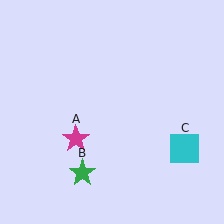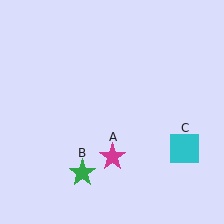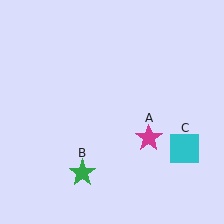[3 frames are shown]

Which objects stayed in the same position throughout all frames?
Green star (object B) and cyan square (object C) remained stationary.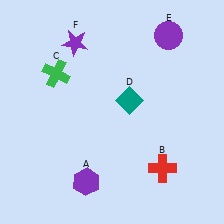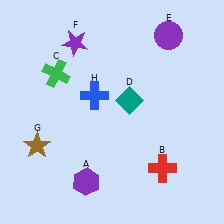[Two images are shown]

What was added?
A brown star (G), a blue cross (H) were added in Image 2.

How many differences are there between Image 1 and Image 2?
There are 2 differences between the two images.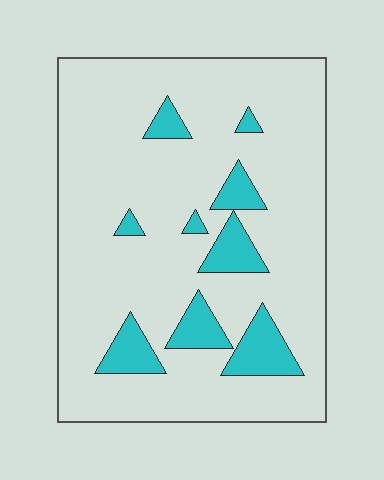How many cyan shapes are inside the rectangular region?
9.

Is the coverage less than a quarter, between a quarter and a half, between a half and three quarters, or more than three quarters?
Less than a quarter.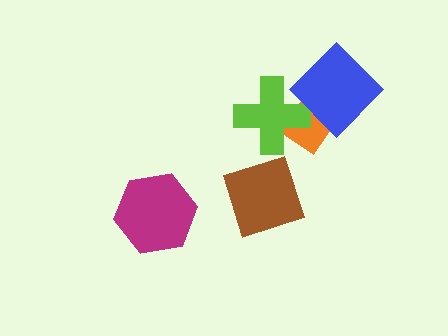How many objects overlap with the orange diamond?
2 objects overlap with the orange diamond.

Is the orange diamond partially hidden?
Yes, it is partially covered by another shape.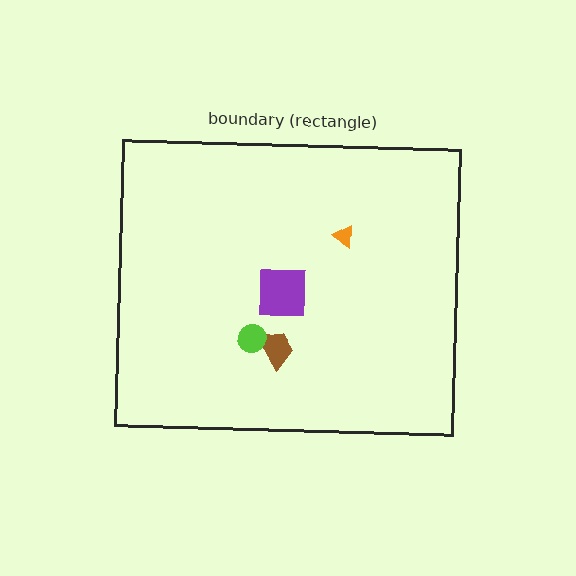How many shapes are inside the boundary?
4 inside, 0 outside.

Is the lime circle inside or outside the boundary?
Inside.